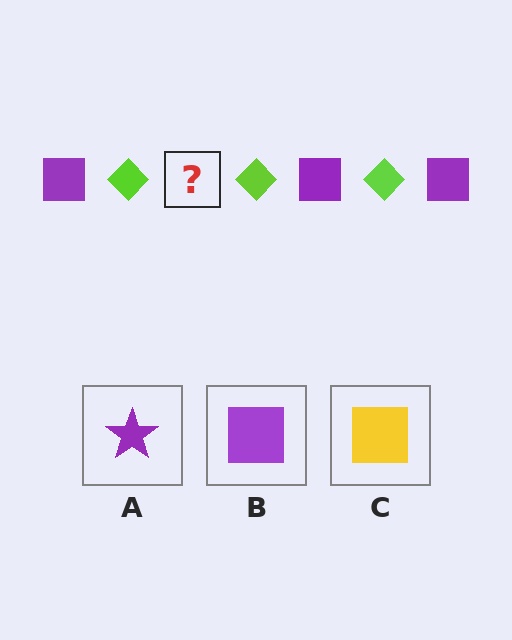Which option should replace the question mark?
Option B.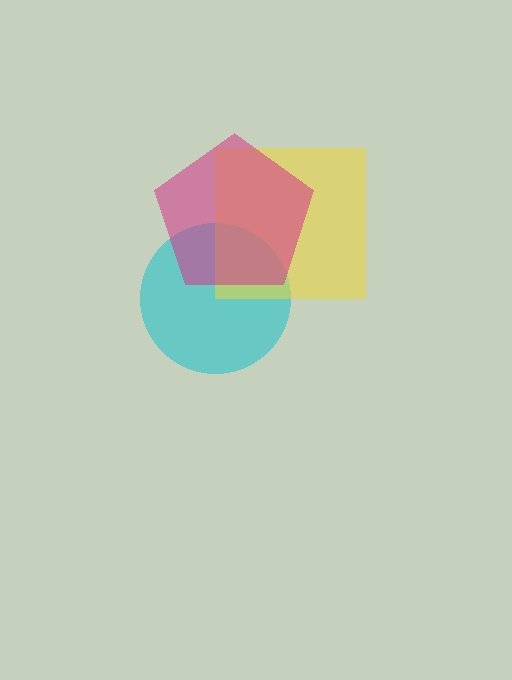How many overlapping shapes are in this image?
There are 3 overlapping shapes in the image.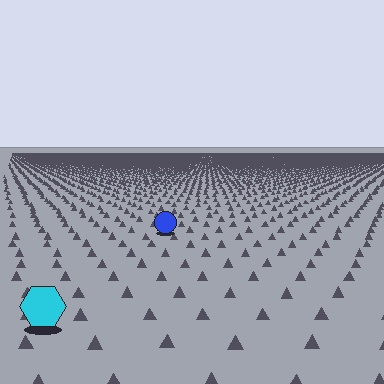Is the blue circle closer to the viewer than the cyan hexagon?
No. The cyan hexagon is closer — you can tell from the texture gradient: the ground texture is coarser near it.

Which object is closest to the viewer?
The cyan hexagon is closest. The texture marks near it are larger and more spread out.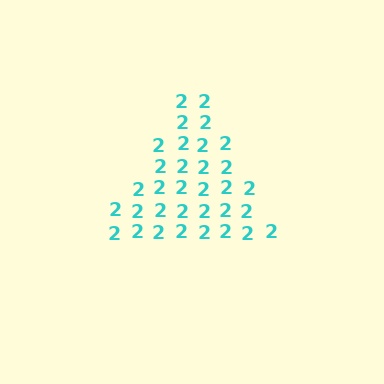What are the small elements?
The small elements are digit 2's.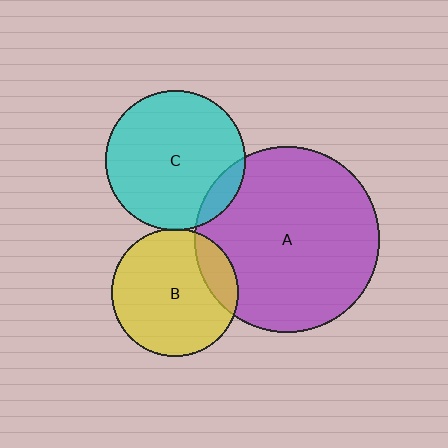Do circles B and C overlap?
Yes.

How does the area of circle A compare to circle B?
Approximately 2.1 times.